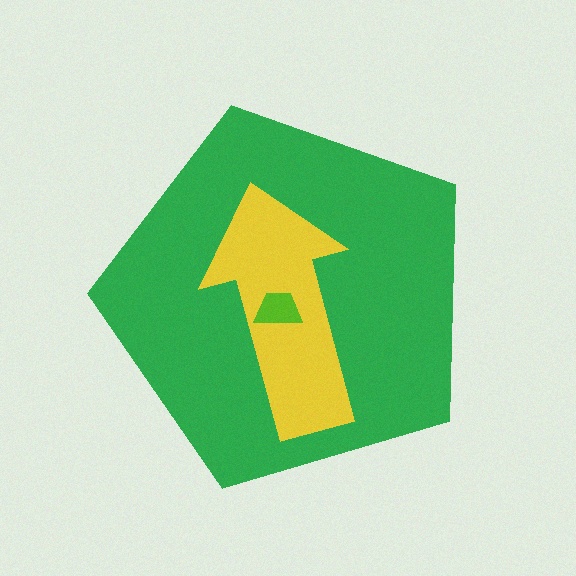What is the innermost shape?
The lime trapezoid.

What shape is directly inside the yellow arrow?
The lime trapezoid.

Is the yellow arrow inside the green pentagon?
Yes.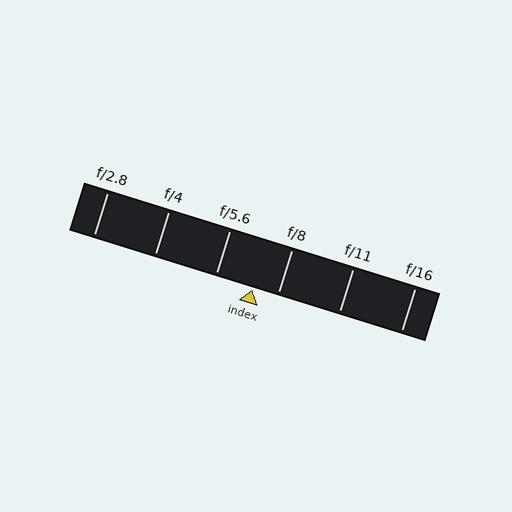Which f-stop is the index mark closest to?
The index mark is closest to f/8.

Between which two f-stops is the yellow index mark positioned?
The index mark is between f/5.6 and f/8.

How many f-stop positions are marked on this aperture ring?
There are 6 f-stop positions marked.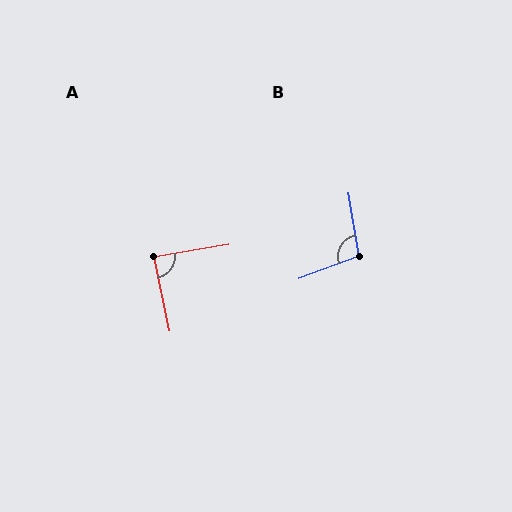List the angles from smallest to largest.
A (87°), B (102°).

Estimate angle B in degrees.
Approximately 102 degrees.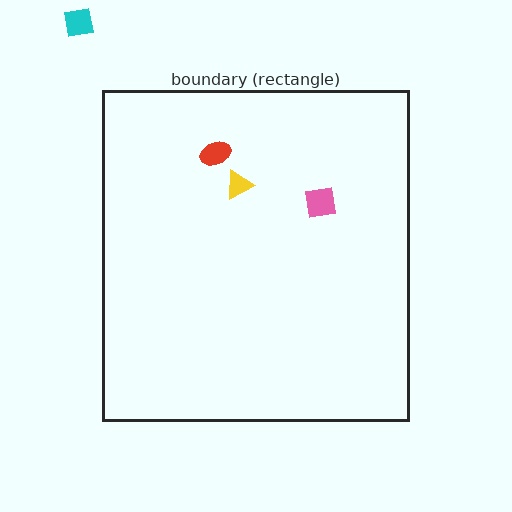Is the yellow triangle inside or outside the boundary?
Inside.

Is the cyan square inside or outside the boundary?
Outside.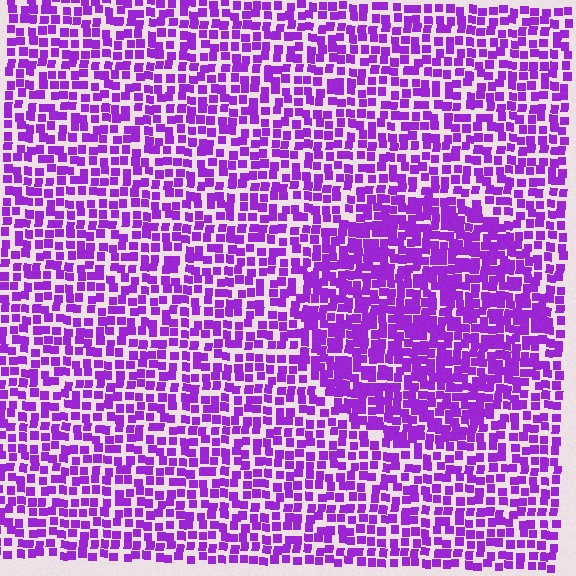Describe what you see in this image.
The image contains small purple elements arranged at two different densities. A circle-shaped region is visible where the elements are more densely packed than the surrounding area.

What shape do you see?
I see a circle.